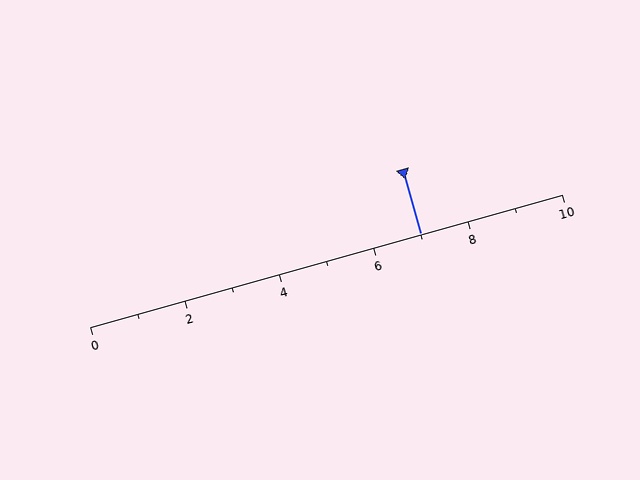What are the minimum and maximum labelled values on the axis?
The axis runs from 0 to 10.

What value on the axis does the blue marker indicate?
The marker indicates approximately 7.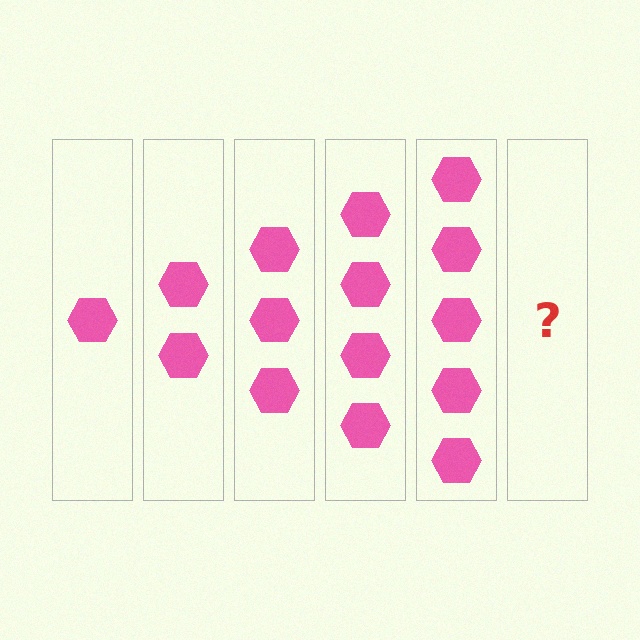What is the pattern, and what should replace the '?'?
The pattern is that each step adds one more hexagon. The '?' should be 6 hexagons.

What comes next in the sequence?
The next element should be 6 hexagons.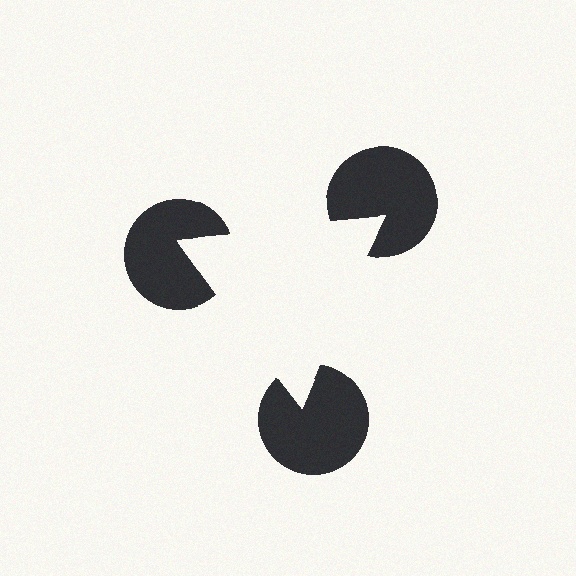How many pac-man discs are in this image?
There are 3 — one at each vertex of the illusory triangle.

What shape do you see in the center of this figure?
An illusory triangle — its edges are inferred from the aligned wedge cuts in the pac-man discs, not physically drawn.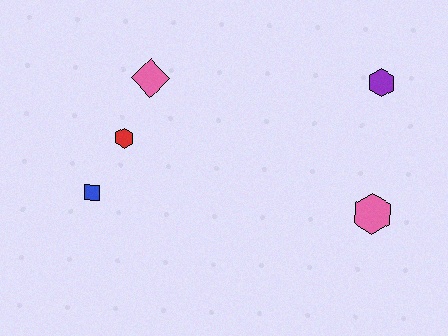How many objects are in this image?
There are 5 objects.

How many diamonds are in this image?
There is 1 diamond.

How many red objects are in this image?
There is 1 red object.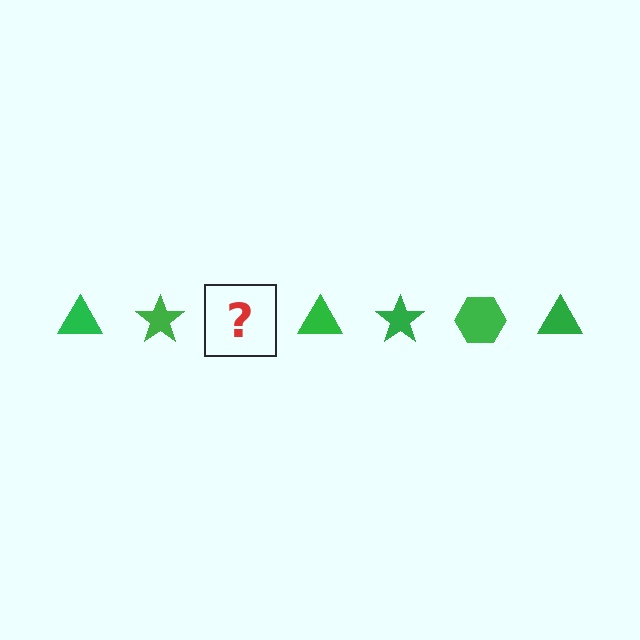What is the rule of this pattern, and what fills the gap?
The rule is that the pattern cycles through triangle, star, hexagon shapes in green. The gap should be filled with a green hexagon.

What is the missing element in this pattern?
The missing element is a green hexagon.